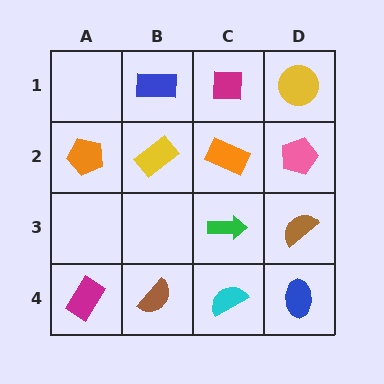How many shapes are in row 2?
4 shapes.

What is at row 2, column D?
A pink pentagon.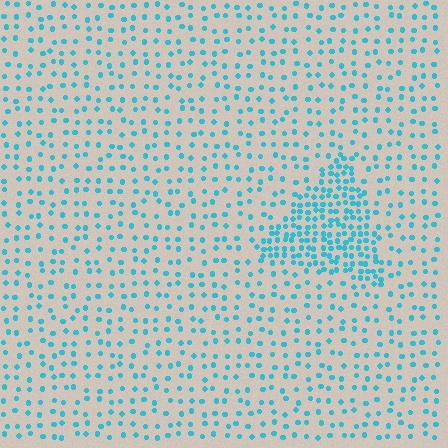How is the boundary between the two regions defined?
The boundary is defined by a change in element density (approximately 2.5x ratio). All elements are the same color, size, and shape.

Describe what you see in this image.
The image contains small cyan elements arranged at two different densities. A triangle-shaped region is visible where the elements are more densely packed than the surrounding area.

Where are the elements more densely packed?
The elements are more densely packed inside the triangle boundary.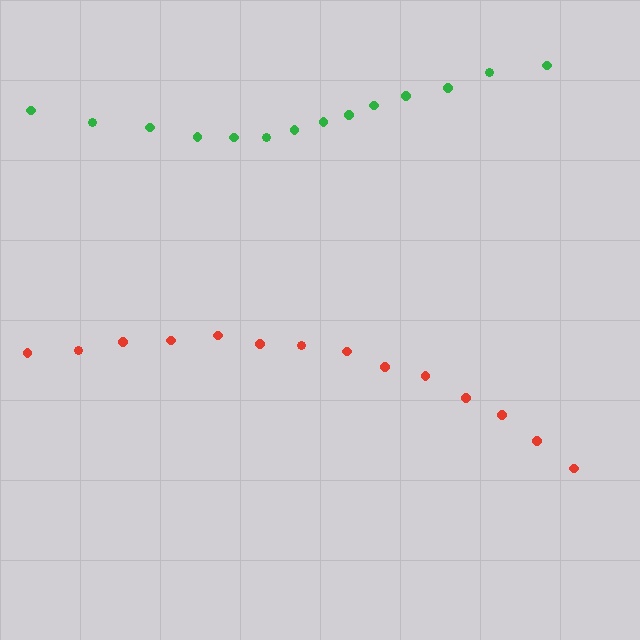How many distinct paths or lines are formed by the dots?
There are 2 distinct paths.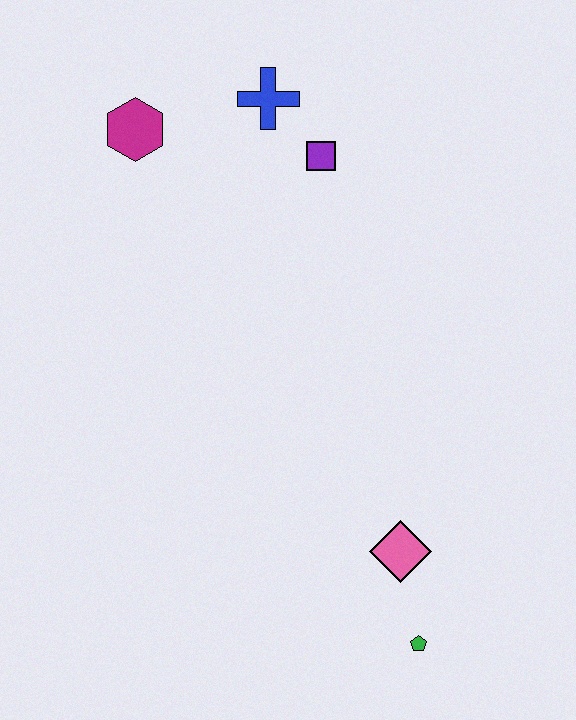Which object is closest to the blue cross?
The purple square is closest to the blue cross.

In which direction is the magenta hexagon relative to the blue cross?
The magenta hexagon is to the left of the blue cross.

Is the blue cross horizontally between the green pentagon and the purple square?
No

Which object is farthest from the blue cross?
The green pentagon is farthest from the blue cross.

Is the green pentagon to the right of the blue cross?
Yes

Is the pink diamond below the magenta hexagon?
Yes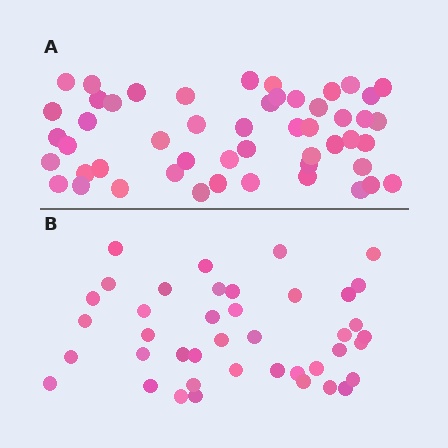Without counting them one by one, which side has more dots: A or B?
Region A (the top region) has more dots.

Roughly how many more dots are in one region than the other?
Region A has roughly 10 or so more dots than region B.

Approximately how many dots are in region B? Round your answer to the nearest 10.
About 40 dots. (The exact count is 41, which rounds to 40.)